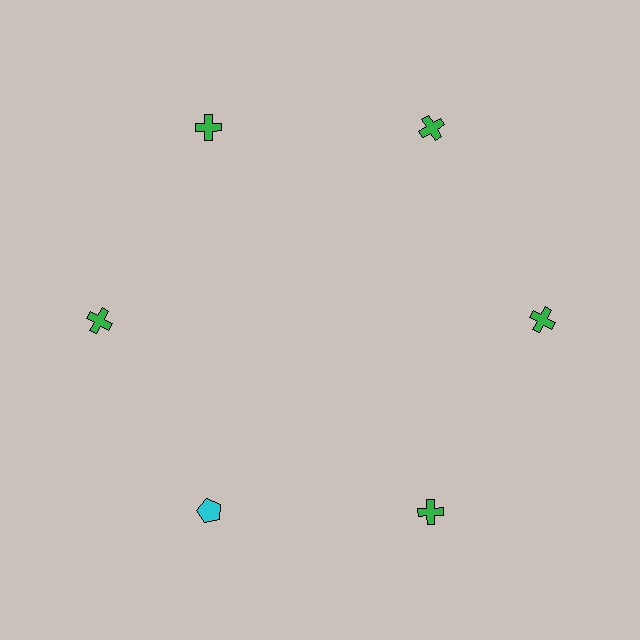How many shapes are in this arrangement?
There are 6 shapes arranged in a ring pattern.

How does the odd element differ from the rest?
It differs in both color (cyan instead of green) and shape (pentagon instead of cross).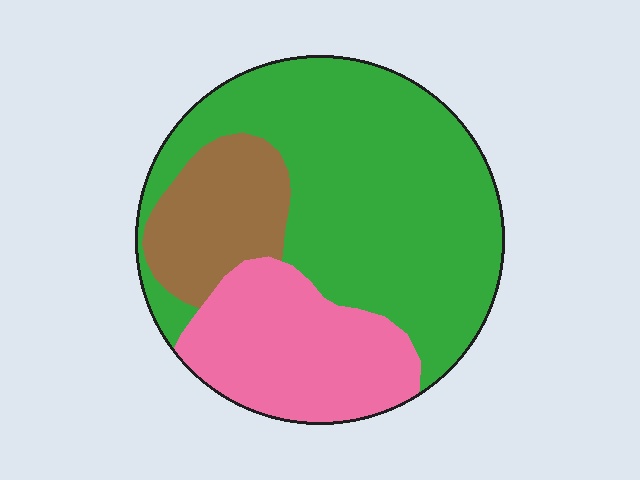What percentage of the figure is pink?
Pink takes up about one quarter (1/4) of the figure.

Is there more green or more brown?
Green.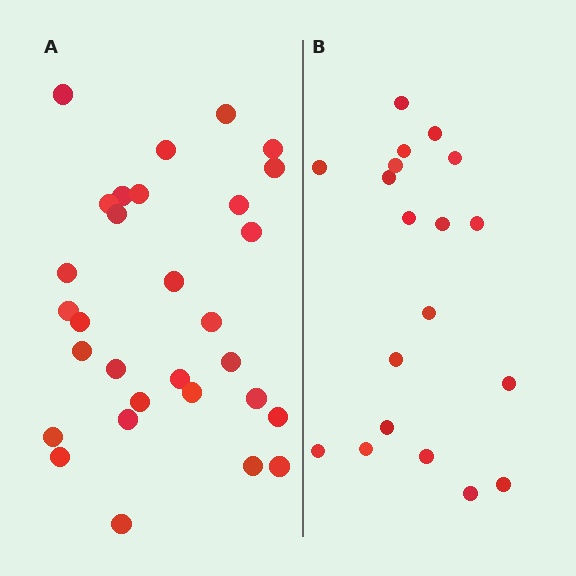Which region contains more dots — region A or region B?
Region A (the left region) has more dots.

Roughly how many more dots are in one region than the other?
Region A has roughly 12 or so more dots than region B.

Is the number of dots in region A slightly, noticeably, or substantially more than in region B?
Region A has substantially more. The ratio is roughly 1.6 to 1.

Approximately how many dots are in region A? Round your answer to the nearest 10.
About 30 dots.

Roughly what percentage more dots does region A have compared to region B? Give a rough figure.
About 60% more.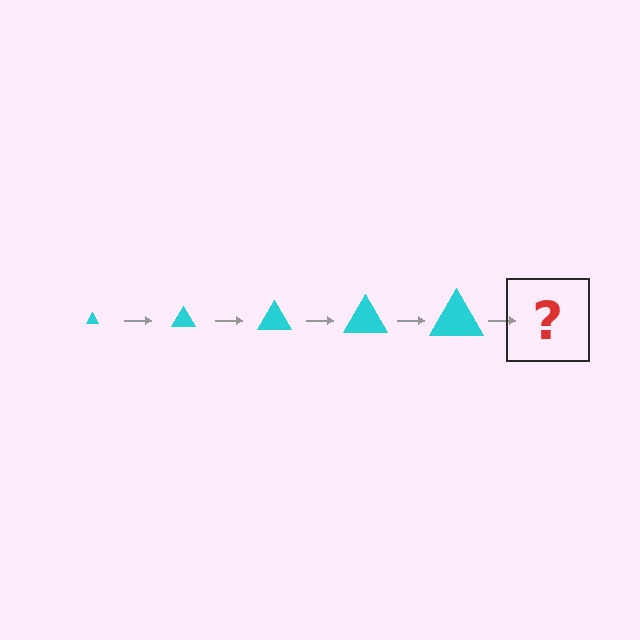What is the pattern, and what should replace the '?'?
The pattern is that the triangle gets progressively larger each step. The '?' should be a cyan triangle, larger than the previous one.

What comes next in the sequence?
The next element should be a cyan triangle, larger than the previous one.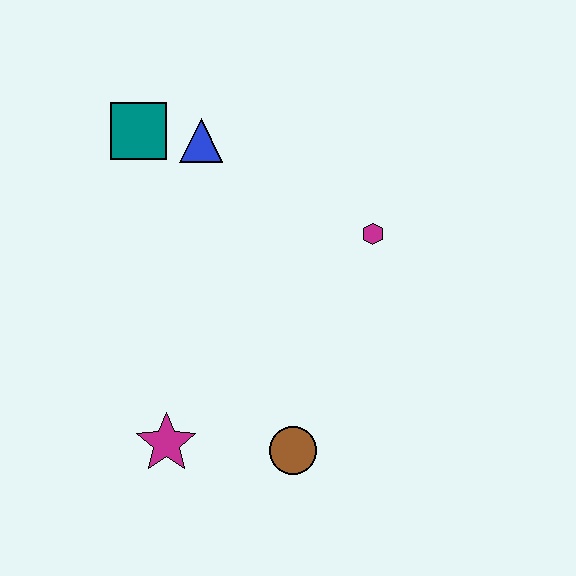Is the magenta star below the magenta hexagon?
Yes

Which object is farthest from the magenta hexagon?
The magenta star is farthest from the magenta hexagon.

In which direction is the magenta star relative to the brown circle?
The magenta star is to the left of the brown circle.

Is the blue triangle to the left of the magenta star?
No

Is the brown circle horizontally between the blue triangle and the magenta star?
No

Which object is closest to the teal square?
The blue triangle is closest to the teal square.